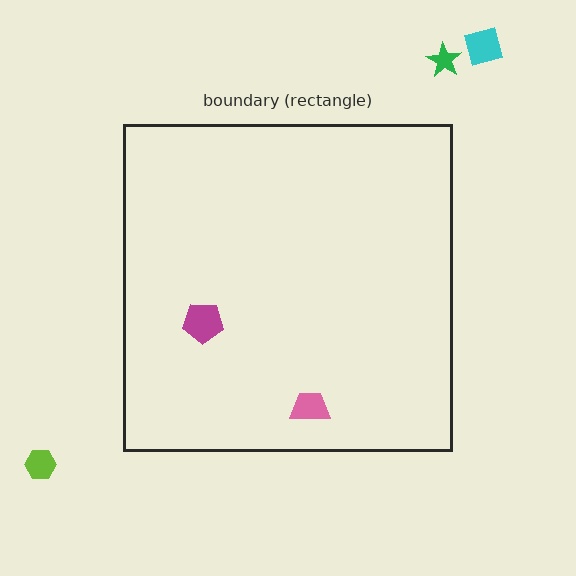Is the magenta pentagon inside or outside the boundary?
Inside.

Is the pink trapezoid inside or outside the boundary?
Inside.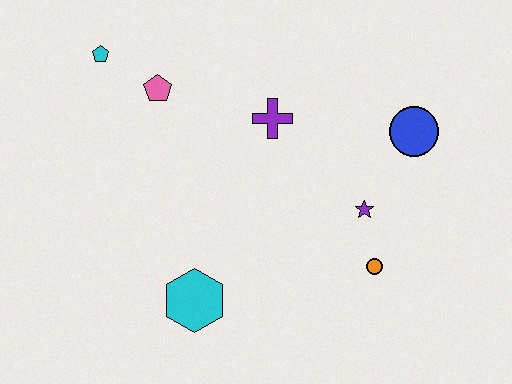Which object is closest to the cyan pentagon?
The pink pentagon is closest to the cyan pentagon.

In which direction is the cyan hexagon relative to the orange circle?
The cyan hexagon is to the left of the orange circle.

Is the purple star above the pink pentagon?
No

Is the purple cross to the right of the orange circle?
No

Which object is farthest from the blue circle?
The cyan pentagon is farthest from the blue circle.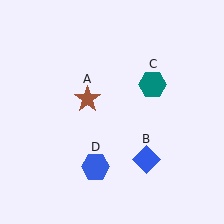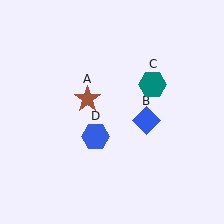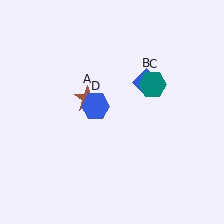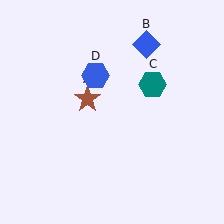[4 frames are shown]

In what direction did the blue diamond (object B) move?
The blue diamond (object B) moved up.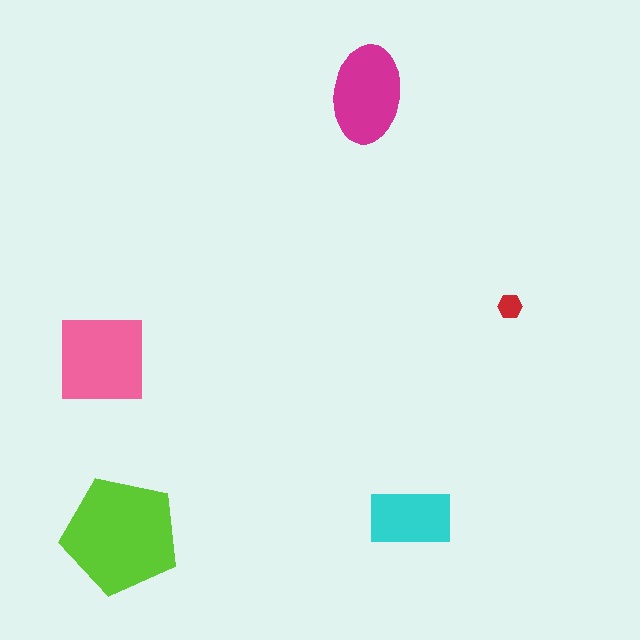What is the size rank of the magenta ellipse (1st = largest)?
3rd.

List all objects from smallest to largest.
The red hexagon, the cyan rectangle, the magenta ellipse, the pink square, the lime pentagon.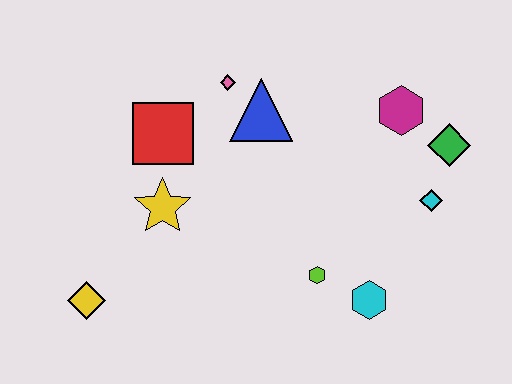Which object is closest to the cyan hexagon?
The lime hexagon is closest to the cyan hexagon.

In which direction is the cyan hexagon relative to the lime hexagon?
The cyan hexagon is to the right of the lime hexagon.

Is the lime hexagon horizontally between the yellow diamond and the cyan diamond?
Yes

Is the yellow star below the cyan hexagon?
No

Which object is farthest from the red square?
The green diamond is farthest from the red square.